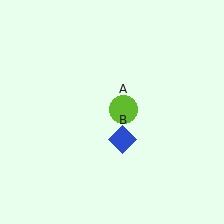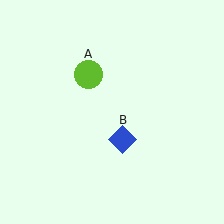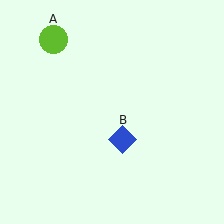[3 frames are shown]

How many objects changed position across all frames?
1 object changed position: lime circle (object A).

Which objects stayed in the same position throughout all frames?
Blue diamond (object B) remained stationary.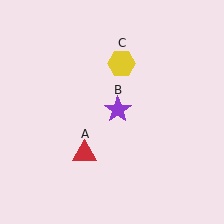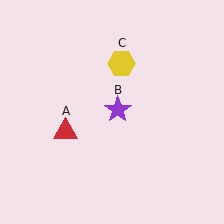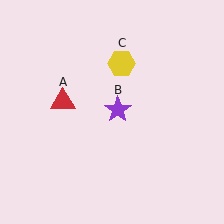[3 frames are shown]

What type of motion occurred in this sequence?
The red triangle (object A) rotated clockwise around the center of the scene.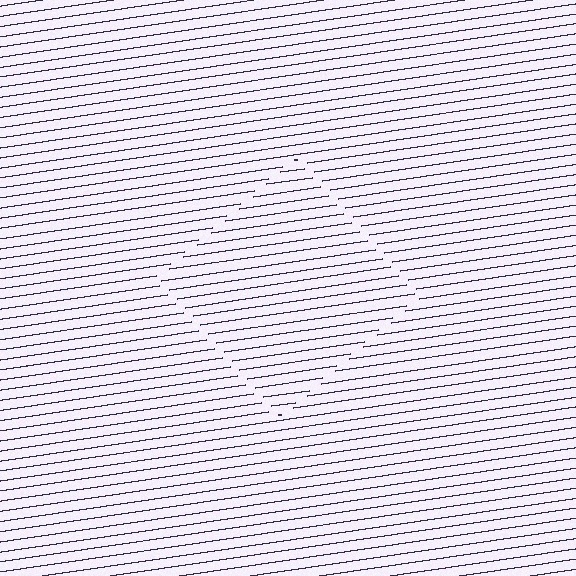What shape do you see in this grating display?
An illusory square. The interior of the shape contains the same grating, shifted by half a period — the contour is defined by the phase discontinuity where line-ends from the inner and outer gratings abut.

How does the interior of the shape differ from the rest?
The interior of the shape contains the same grating, shifted by half a period — the contour is defined by the phase discontinuity where line-ends from the inner and outer gratings abut.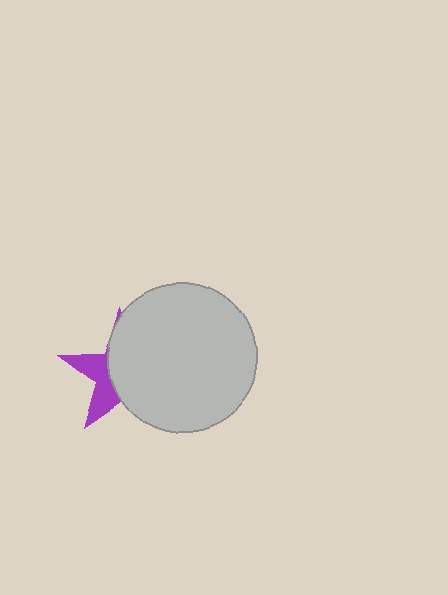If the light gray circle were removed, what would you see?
You would see the complete purple star.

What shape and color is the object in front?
The object in front is a light gray circle.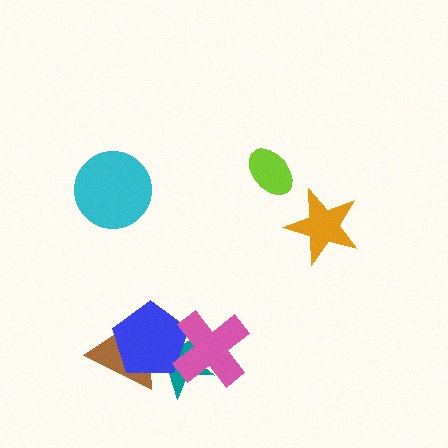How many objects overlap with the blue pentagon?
3 objects overlap with the blue pentagon.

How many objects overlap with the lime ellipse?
0 objects overlap with the lime ellipse.